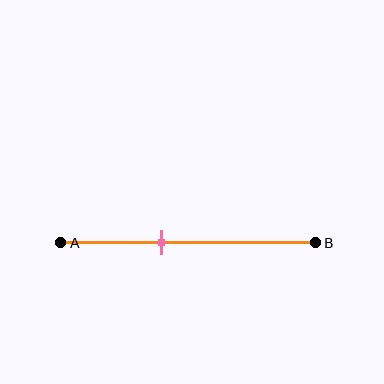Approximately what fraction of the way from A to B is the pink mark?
The pink mark is approximately 40% of the way from A to B.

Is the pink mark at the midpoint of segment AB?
No, the mark is at about 40% from A, not at the 50% midpoint.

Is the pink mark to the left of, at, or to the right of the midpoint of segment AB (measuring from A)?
The pink mark is to the left of the midpoint of segment AB.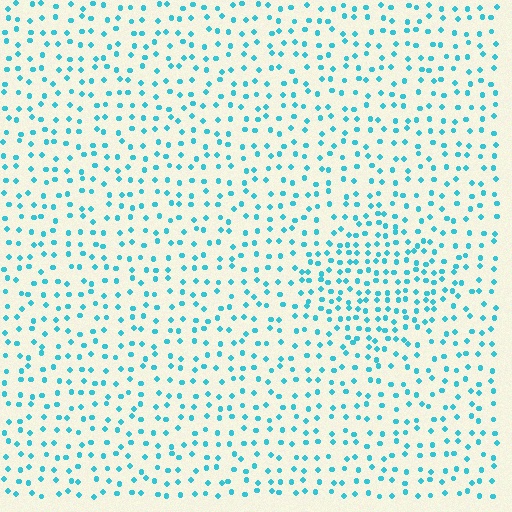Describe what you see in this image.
The image contains small cyan elements arranged at two different densities. A diamond-shaped region is visible where the elements are more densely packed than the surrounding area.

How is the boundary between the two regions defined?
The boundary is defined by a change in element density (approximately 1.7x ratio). All elements are the same color, size, and shape.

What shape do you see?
I see a diamond.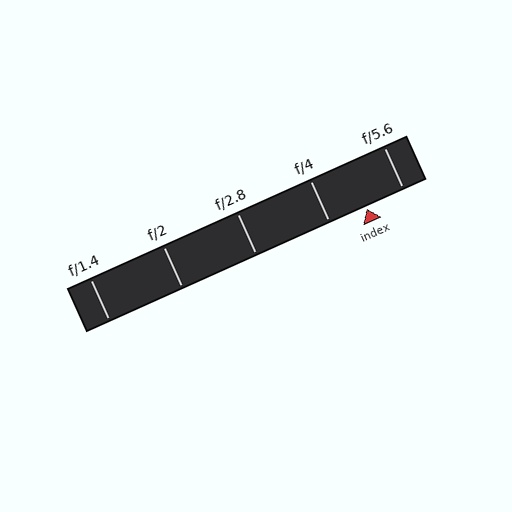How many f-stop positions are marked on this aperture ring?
There are 5 f-stop positions marked.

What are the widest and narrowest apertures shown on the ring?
The widest aperture shown is f/1.4 and the narrowest is f/5.6.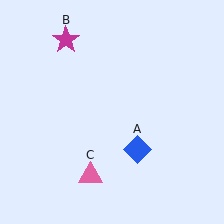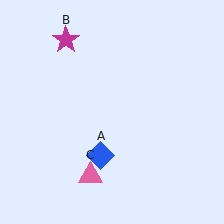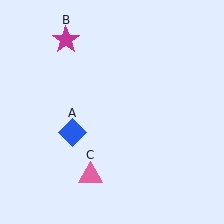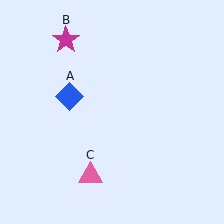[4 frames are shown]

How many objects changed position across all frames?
1 object changed position: blue diamond (object A).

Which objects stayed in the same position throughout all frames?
Magenta star (object B) and pink triangle (object C) remained stationary.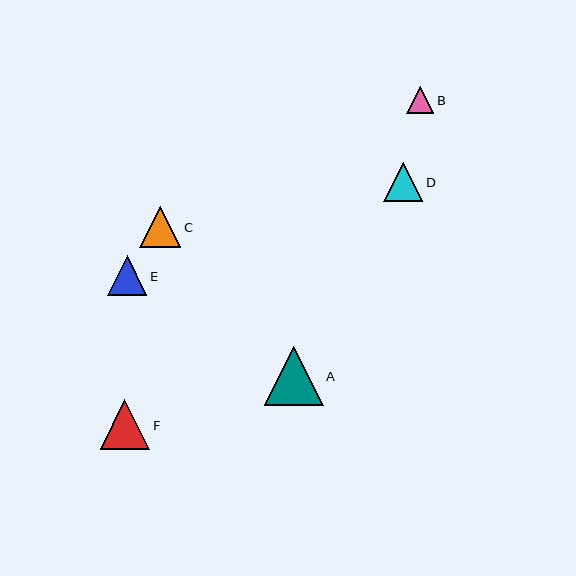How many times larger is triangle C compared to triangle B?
Triangle C is approximately 1.5 times the size of triangle B.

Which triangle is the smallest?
Triangle B is the smallest with a size of approximately 27 pixels.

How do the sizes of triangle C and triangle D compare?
Triangle C and triangle D are approximately the same size.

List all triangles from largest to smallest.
From largest to smallest: A, F, C, E, D, B.